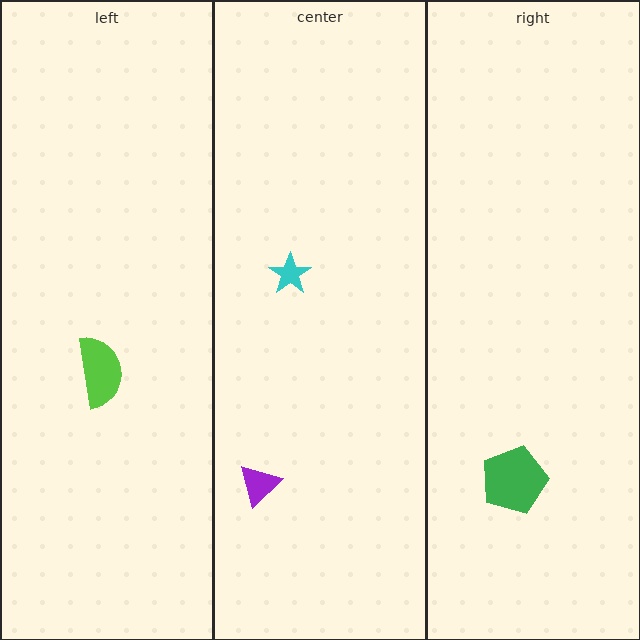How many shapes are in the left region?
1.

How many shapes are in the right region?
1.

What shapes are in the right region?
The green pentagon.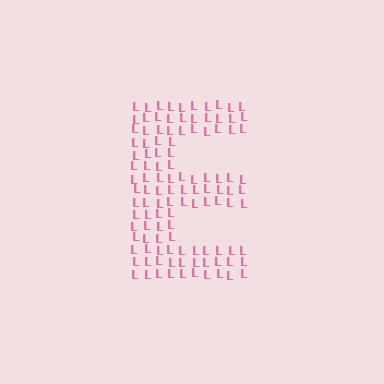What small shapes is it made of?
It is made of small letter L's.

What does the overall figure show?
The overall figure shows the letter E.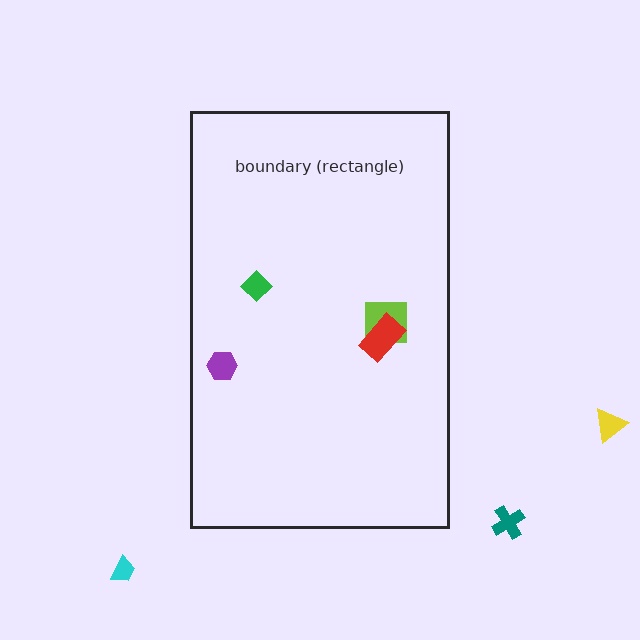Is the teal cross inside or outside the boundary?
Outside.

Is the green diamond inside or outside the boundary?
Inside.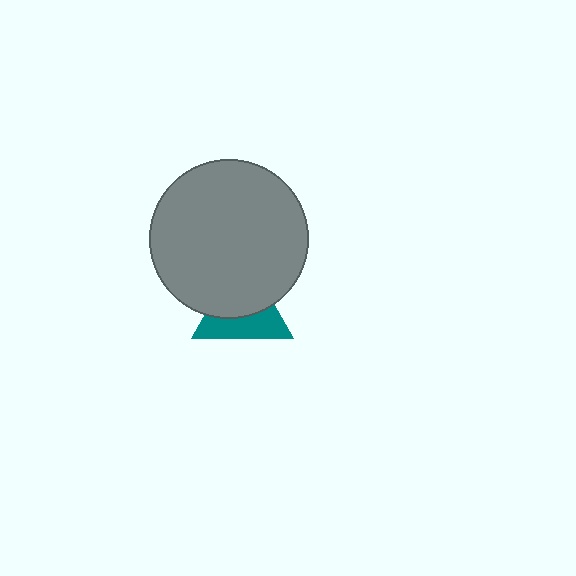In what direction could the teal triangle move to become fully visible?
The teal triangle could move down. That would shift it out from behind the gray circle entirely.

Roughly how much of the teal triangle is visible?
About half of it is visible (roughly 46%).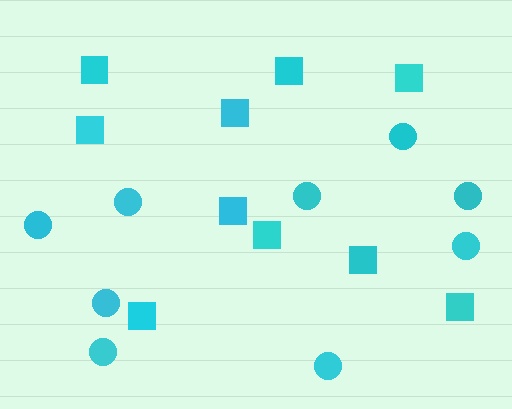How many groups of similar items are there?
There are 2 groups: one group of squares (10) and one group of circles (9).